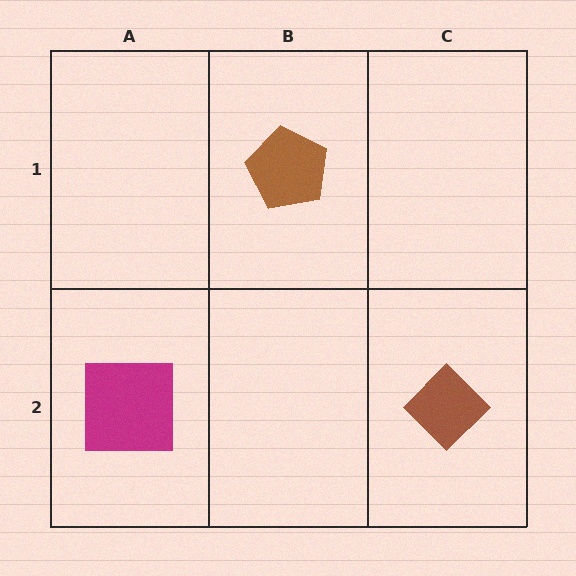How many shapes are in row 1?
1 shape.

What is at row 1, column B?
A brown pentagon.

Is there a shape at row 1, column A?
No, that cell is empty.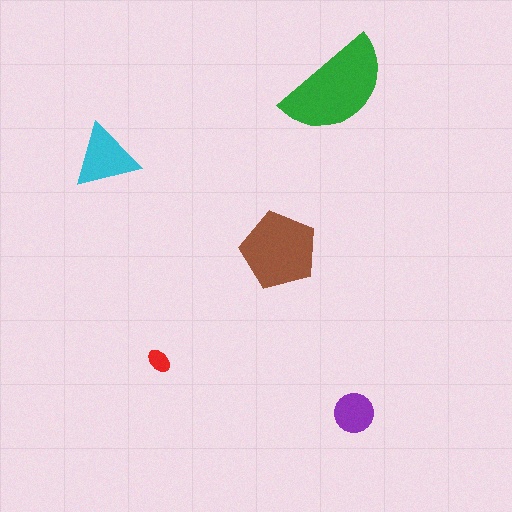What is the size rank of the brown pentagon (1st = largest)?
2nd.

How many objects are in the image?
There are 5 objects in the image.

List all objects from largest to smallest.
The green semicircle, the brown pentagon, the cyan triangle, the purple circle, the red ellipse.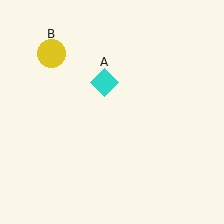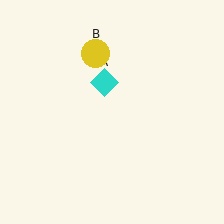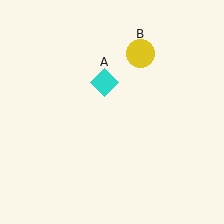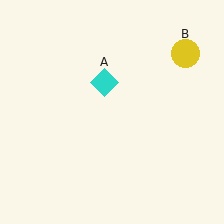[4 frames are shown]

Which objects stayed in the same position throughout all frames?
Cyan diamond (object A) remained stationary.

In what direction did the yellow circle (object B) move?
The yellow circle (object B) moved right.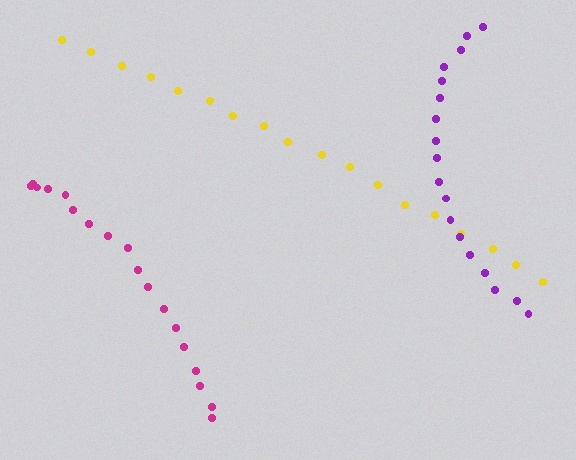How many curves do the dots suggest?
There are 3 distinct paths.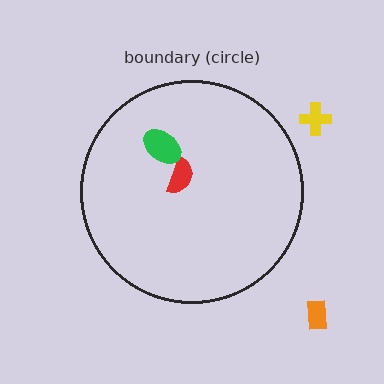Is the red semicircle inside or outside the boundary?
Inside.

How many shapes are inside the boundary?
2 inside, 2 outside.